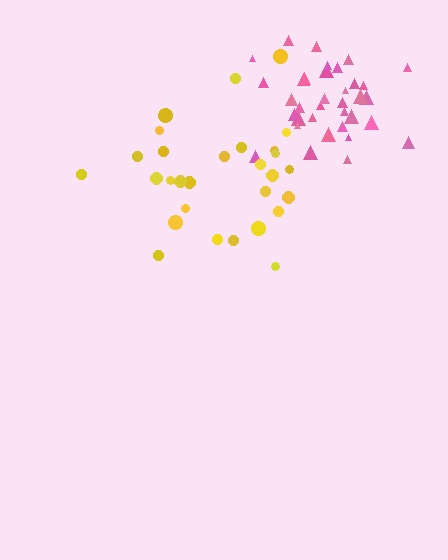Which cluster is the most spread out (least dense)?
Yellow.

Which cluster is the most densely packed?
Pink.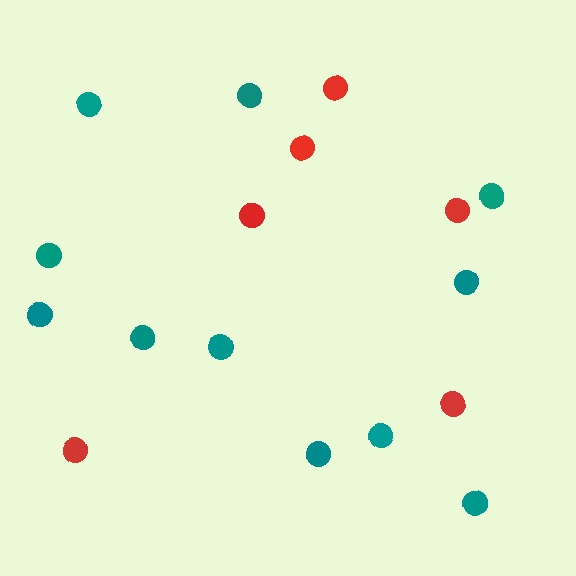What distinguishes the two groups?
There are 2 groups: one group of red circles (6) and one group of teal circles (11).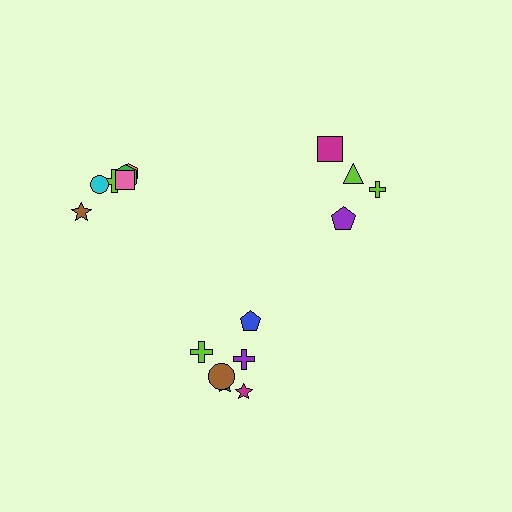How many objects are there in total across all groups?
There are 16 objects.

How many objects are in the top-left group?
There are 6 objects.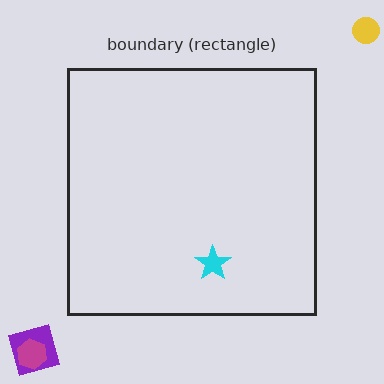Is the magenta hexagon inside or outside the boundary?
Outside.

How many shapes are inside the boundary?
1 inside, 3 outside.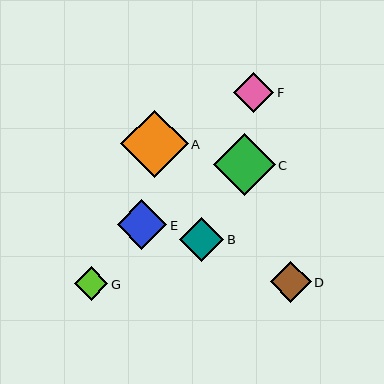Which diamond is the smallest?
Diamond G is the smallest with a size of approximately 33 pixels.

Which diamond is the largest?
Diamond A is the largest with a size of approximately 67 pixels.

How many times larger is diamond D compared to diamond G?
Diamond D is approximately 1.2 times the size of diamond G.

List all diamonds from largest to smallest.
From largest to smallest: A, C, E, B, D, F, G.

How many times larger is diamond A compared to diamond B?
Diamond A is approximately 1.5 times the size of diamond B.